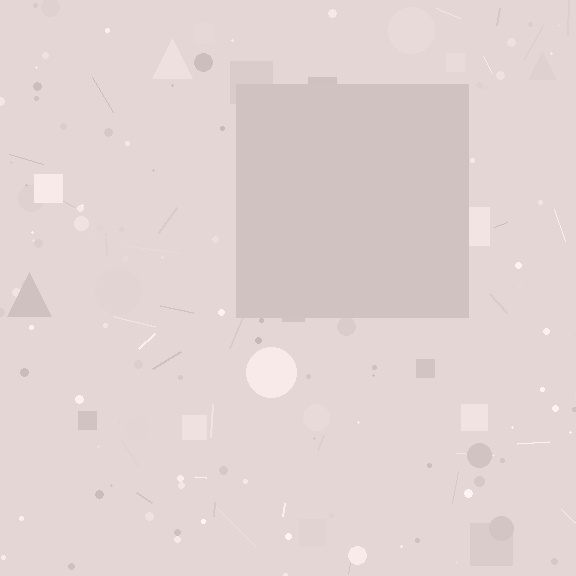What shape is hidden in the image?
A square is hidden in the image.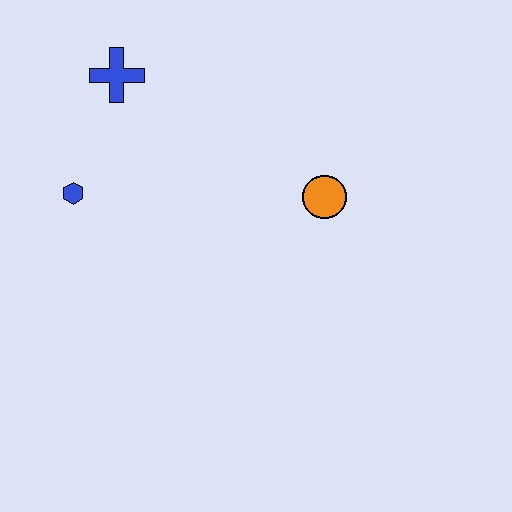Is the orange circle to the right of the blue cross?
Yes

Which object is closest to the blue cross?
The blue hexagon is closest to the blue cross.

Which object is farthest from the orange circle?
The blue hexagon is farthest from the orange circle.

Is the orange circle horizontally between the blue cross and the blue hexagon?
No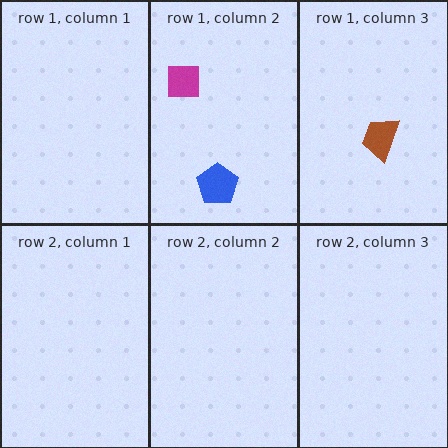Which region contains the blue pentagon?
The row 1, column 2 region.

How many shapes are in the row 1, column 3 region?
1.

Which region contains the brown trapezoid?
The row 1, column 3 region.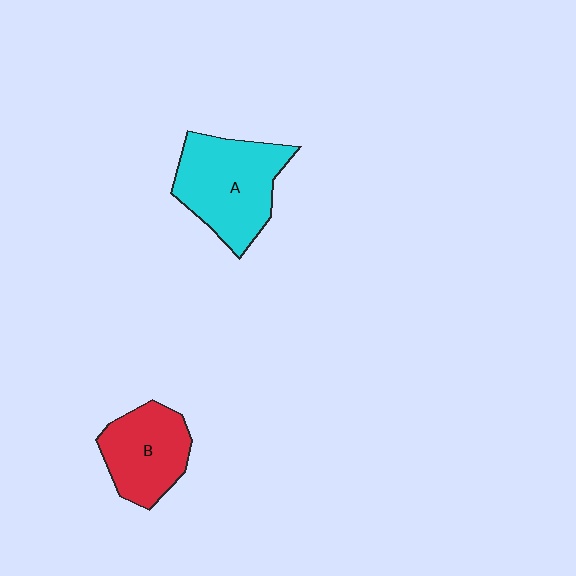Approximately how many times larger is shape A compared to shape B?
Approximately 1.3 times.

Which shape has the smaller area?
Shape B (red).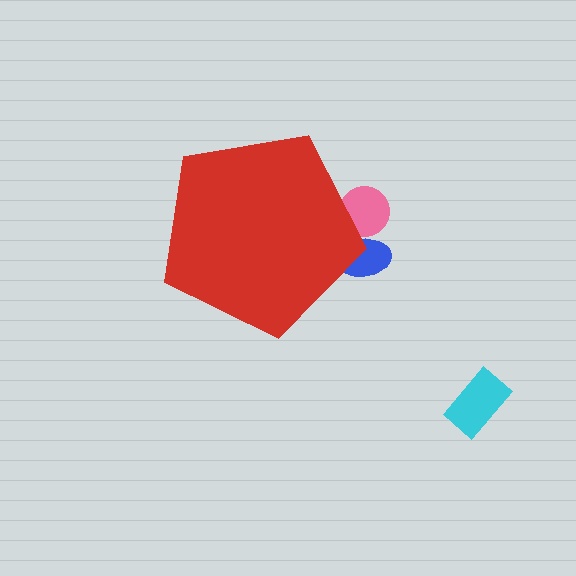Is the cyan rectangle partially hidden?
No, the cyan rectangle is fully visible.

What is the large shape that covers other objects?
A red pentagon.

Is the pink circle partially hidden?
Yes, the pink circle is partially hidden behind the red pentagon.